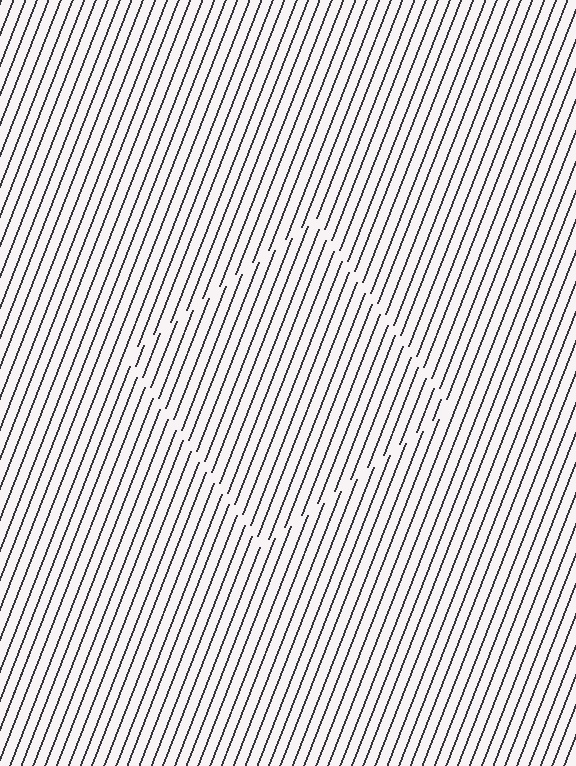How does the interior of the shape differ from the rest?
The interior of the shape contains the same grating, shifted by half a period — the contour is defined by the phase discontinuity where line-ends from the inner and outer gratings abut.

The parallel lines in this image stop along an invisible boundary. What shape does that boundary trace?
An illusory square. The interior of the shape contains the same grating, shifted by half a period — the contour is defined by the phase discontinuity where line-ends from the inner and outer gratings abut.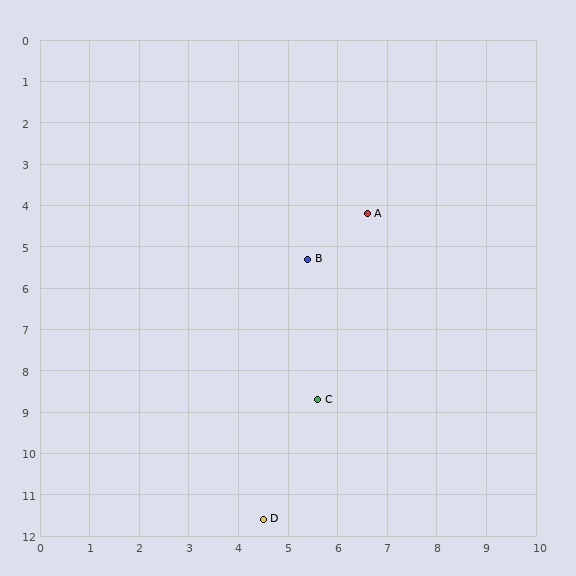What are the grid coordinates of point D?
Point D is at approximately (4.5, 11.6).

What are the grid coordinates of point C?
Point C is at approximately (5.6, 8.7).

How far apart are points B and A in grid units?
Points B and A are about 1.6 grid units apart.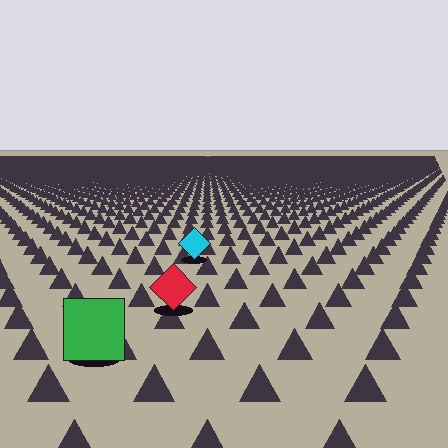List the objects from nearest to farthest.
From nearest to farthest: the green square, the red diamond, the cyan diamond.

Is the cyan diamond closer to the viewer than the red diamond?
No. The red diamond is closer — you can tell from the texture gradient: the ground texture is coarser near it.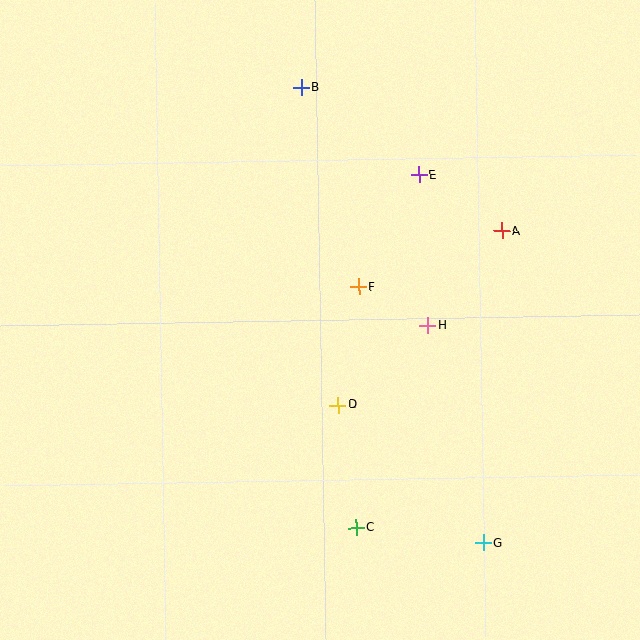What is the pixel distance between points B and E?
The distance between B and E is 146 pixels.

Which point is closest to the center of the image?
Point F at (359, 287) is closest to the center.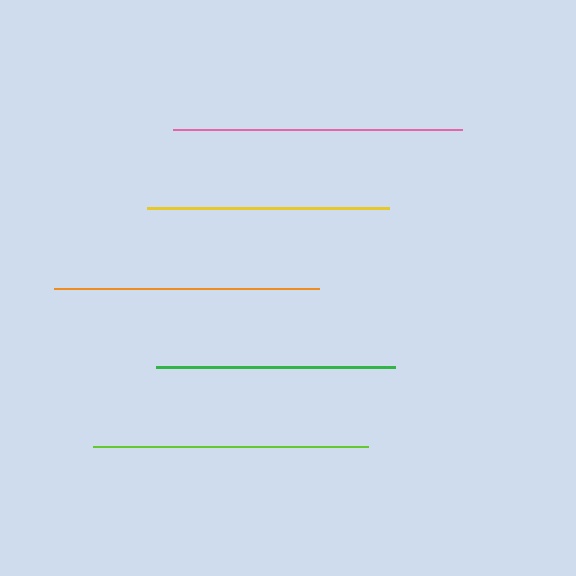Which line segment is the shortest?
The green line is the shortest at approximately 239 pixels.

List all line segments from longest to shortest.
From longest to shortest: pink, lime, orange, yellow, green.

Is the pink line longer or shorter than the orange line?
The pink line is longer than the orange line.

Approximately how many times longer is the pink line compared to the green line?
The pink line is approximately 1.2 times the length of the green line.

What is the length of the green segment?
The green segment is approximately 239 pixels long.